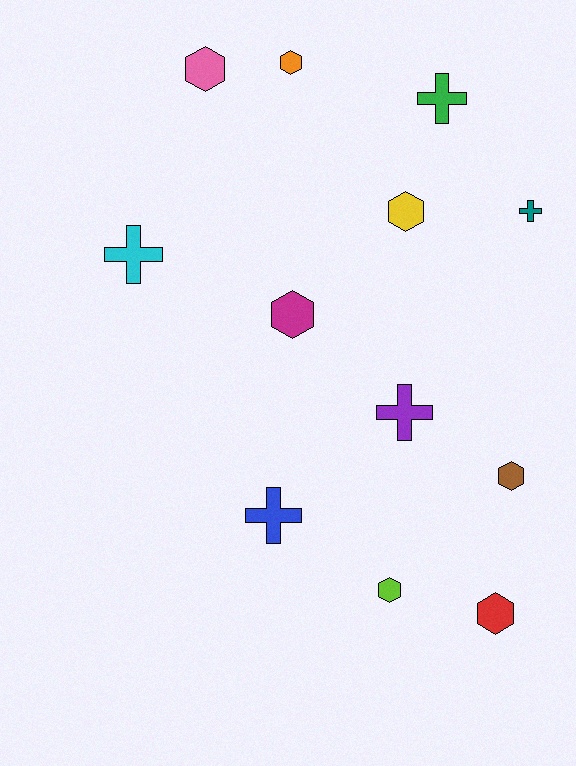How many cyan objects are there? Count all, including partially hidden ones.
There is 1 cyan object.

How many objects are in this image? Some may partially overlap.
There are 12 objects.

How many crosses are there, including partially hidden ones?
There are 5 crosses.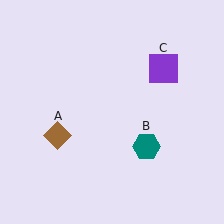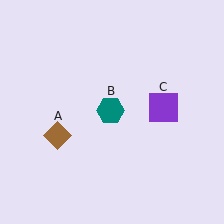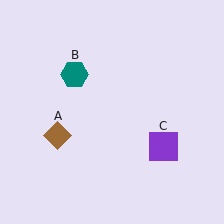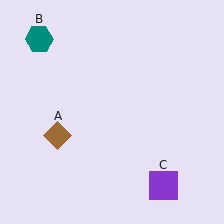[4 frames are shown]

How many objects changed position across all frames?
2 objects changed position: teal hexagon (object B), purple square (object C).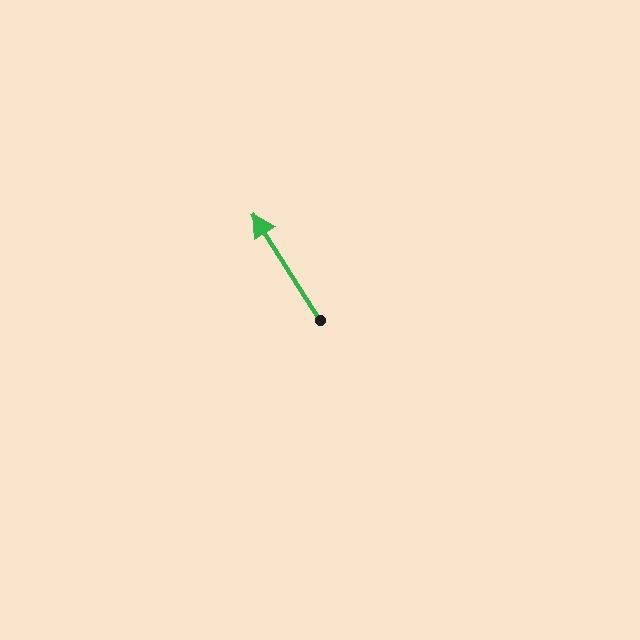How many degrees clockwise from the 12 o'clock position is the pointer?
Approximately 328 degrees.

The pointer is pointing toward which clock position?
Roughly 11 o'clock.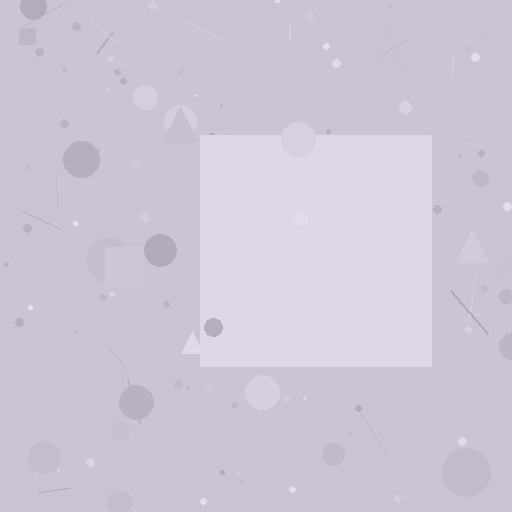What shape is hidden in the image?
A square is hidden in the image.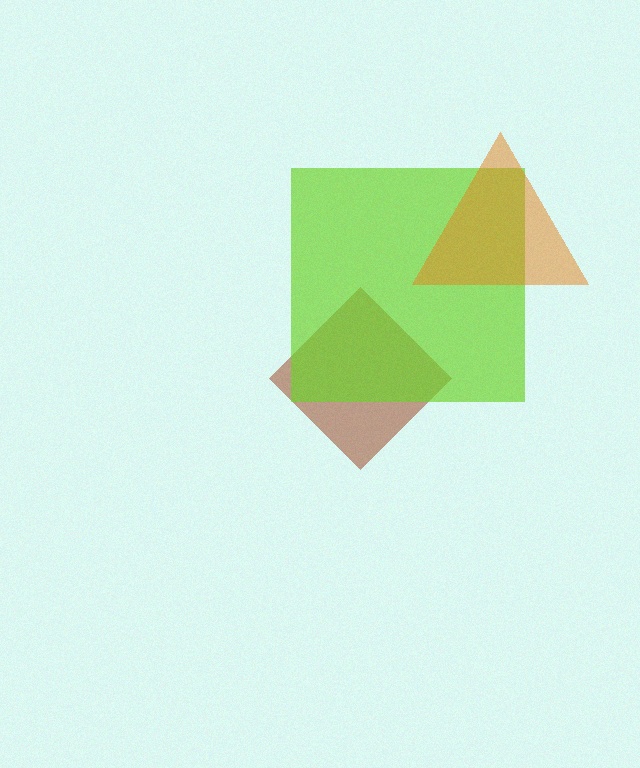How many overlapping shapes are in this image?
There are 3 overlapping shapes in the image.